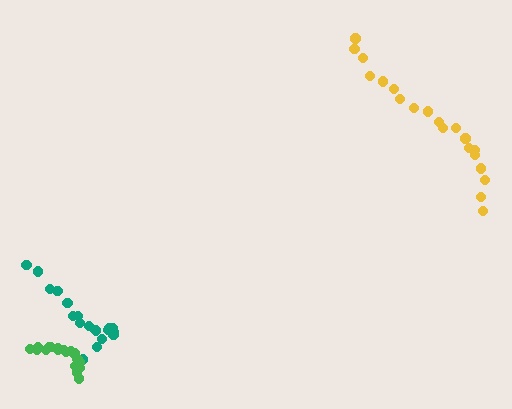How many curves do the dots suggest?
There are 3 distinct paths.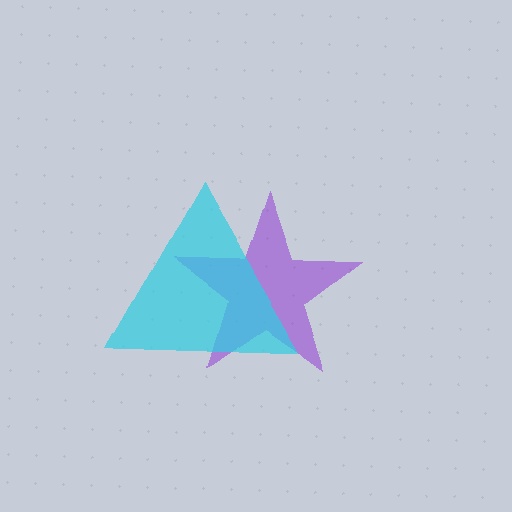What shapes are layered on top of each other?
The layered shapes are: a purple star, a cyan triangle.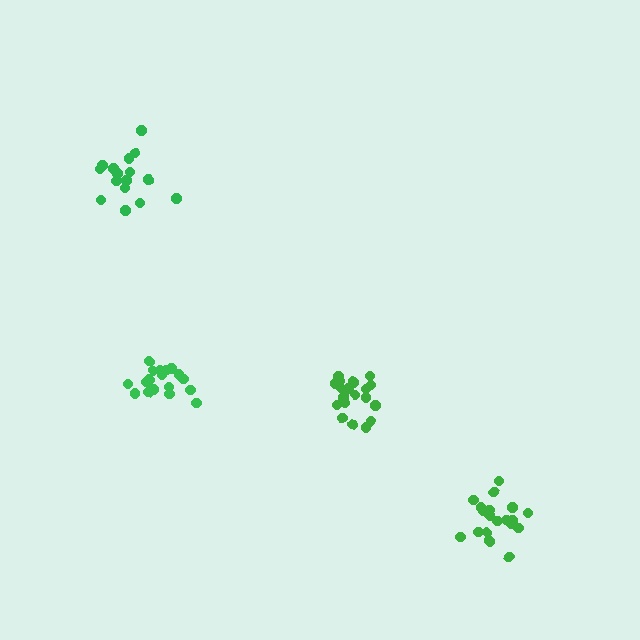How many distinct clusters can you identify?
There are 4 distinct clusters.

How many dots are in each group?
Group 1: 19 dots, Group 2: 16 dots, Group 3: 20 dots, Group 4: 19 dots (74 total).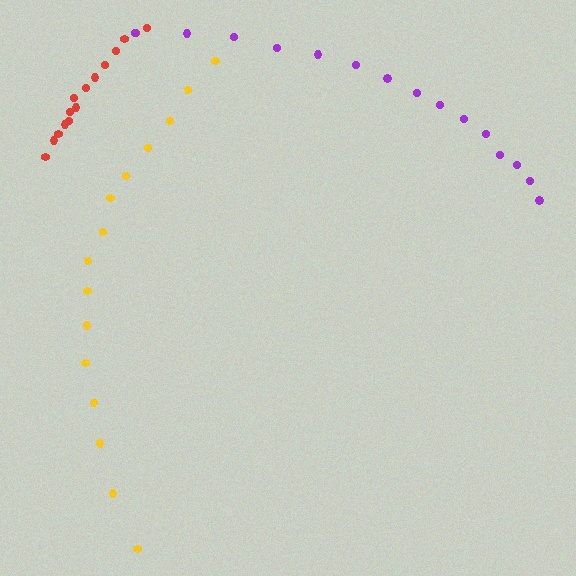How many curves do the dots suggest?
There are 3 distinct paths.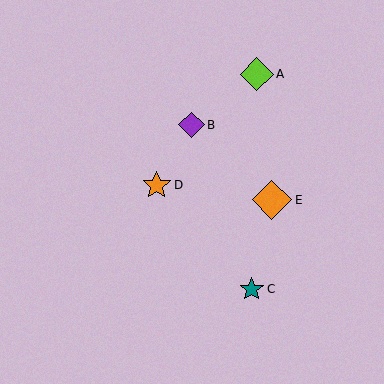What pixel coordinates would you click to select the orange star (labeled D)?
Click at (157, 185) to select the orange star D.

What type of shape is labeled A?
Shape A is a lime diamond.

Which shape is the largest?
The orange diamond (labeled E) is the largest.